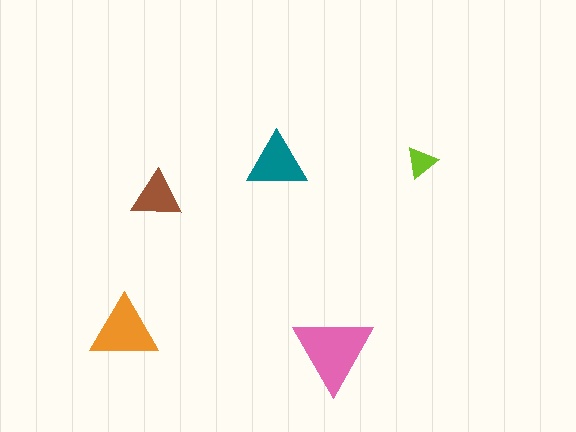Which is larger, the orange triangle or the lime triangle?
The orange one.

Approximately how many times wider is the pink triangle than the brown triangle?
About 1.5 times wider.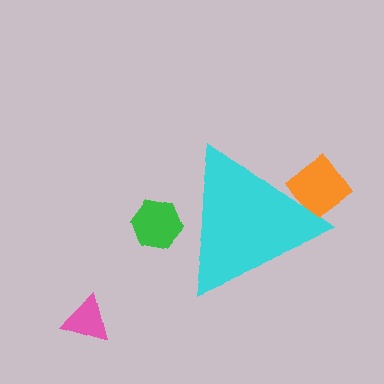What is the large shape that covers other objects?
A cyan triangle.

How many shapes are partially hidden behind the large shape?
2 shapes are partially hidden.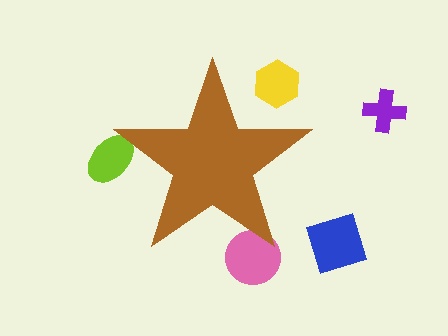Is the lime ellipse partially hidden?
Yes, the lime ellipse is partially hidden behind the brown star.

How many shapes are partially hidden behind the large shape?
3 shapes are partially hidden.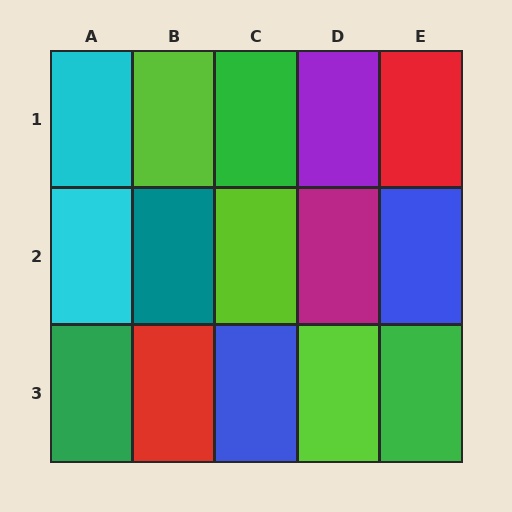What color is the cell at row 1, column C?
Green.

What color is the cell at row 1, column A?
Cyan.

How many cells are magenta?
1 cell is magenta.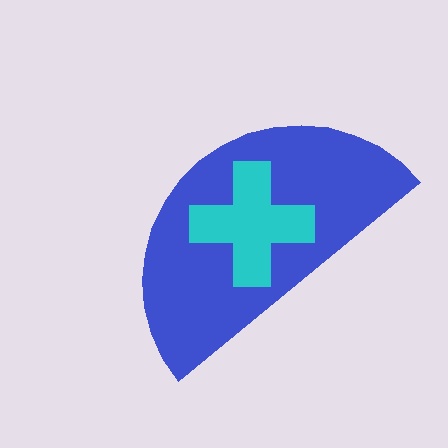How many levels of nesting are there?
2.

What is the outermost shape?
The blue semicircle.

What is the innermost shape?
The cyan cross.